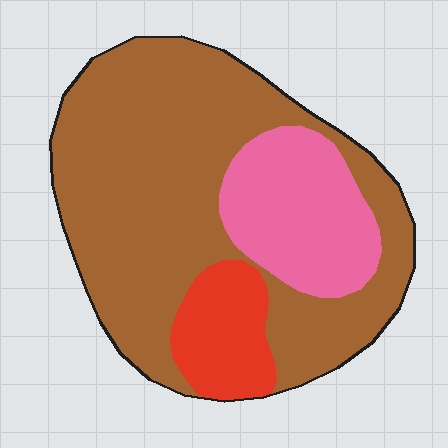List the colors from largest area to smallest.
From largest to smallest: brown, pink, red.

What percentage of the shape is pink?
Pink covers around 20% of the shape.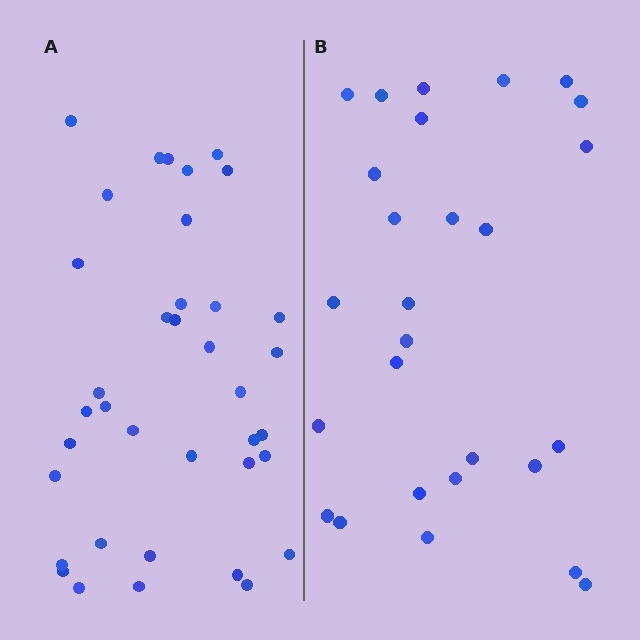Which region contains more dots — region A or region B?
Region A (the left region) has more dots.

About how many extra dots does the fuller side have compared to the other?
Region A has roughly 10 or so more dots than region B.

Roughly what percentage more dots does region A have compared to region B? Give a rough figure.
About 35% more.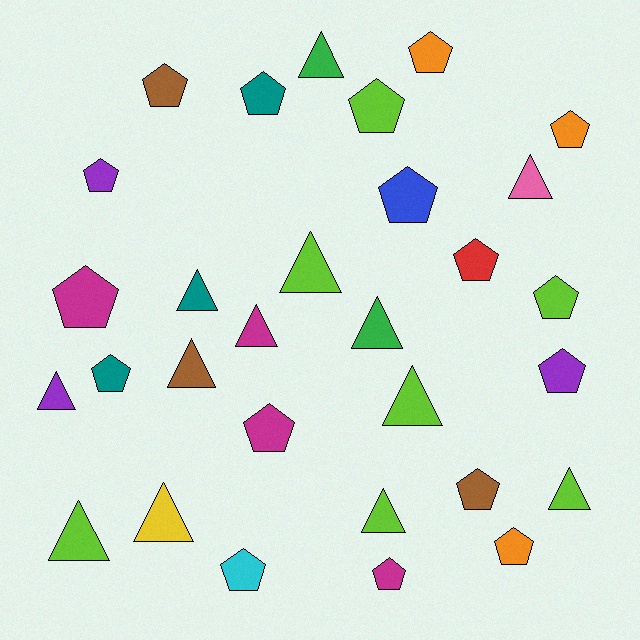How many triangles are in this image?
There are 13 triangles.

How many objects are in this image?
There are 30 objects.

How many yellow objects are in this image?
There is 1 yellow object.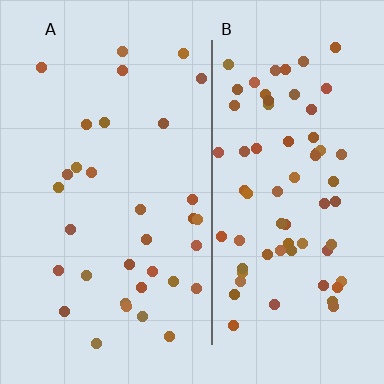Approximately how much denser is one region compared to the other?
Approximately 2.1× — region B over region A.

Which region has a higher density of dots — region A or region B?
B (the right).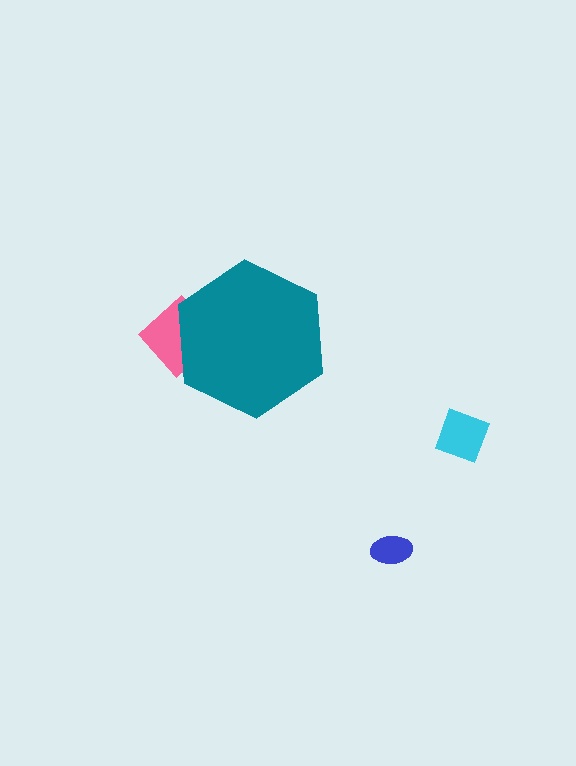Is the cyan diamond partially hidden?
No, the cyan diamond is fully visible.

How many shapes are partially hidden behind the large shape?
1 shape is partially hidden.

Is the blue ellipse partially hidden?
No, the blue ellipse is fully visible.